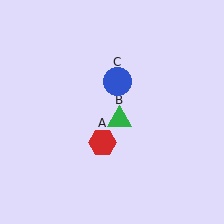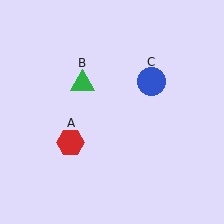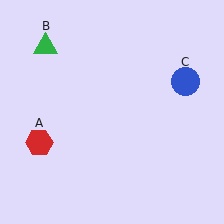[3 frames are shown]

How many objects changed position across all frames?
3 objects changed position: red hexagon (object A), green triangle (object B), blue circle (object C).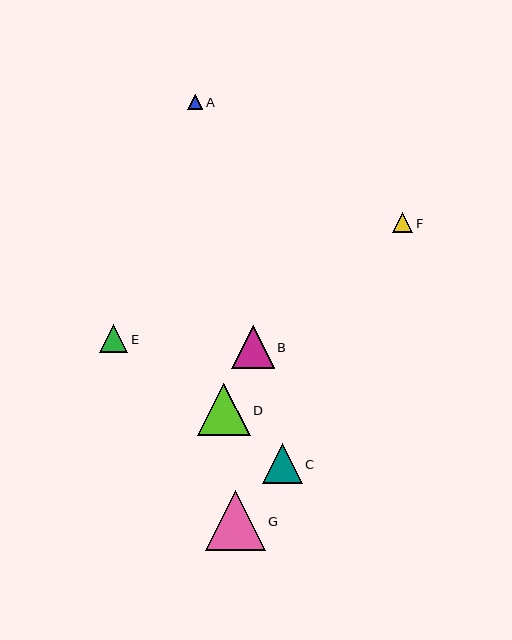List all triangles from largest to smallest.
From largest to smallest: G, D, B, C, E, F, A.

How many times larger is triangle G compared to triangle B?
Triangle G is approximately 1.4 times the size of triangle B.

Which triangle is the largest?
Triangle G is the largest with a size of approximately 60 pixels.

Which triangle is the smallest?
Triangle A is the smallest with a size of approximately 15 pixels.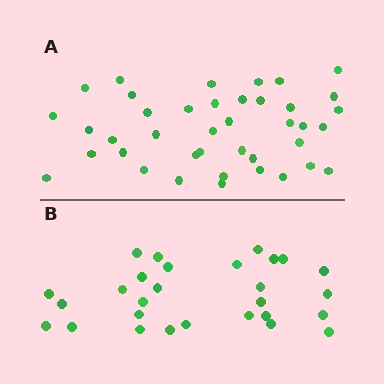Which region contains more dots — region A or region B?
Region A (the top region) has more dots.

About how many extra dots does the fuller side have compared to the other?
Region A has roughly 12 or so more dots than region B.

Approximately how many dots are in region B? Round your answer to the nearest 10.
About 30 dots. (The exact count is 28, which rounds to 30.)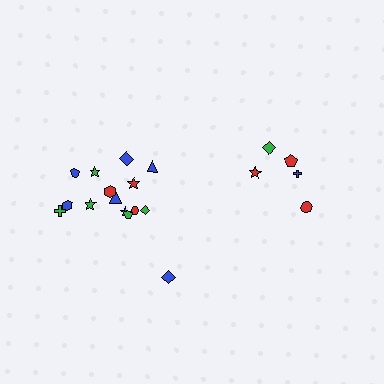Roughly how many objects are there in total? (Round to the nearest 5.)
Roughly 20 objects in total.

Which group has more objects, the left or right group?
The left group.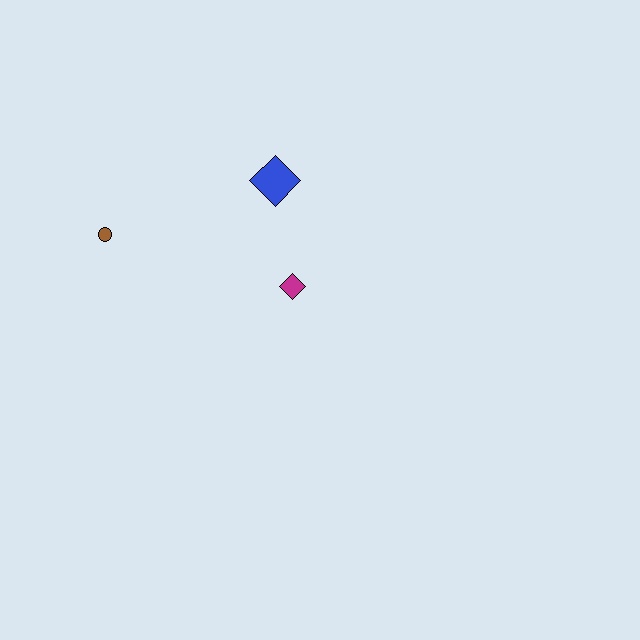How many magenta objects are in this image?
There is 1 magenta object.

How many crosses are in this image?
There are no crosses.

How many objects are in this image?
There are 3 objects.